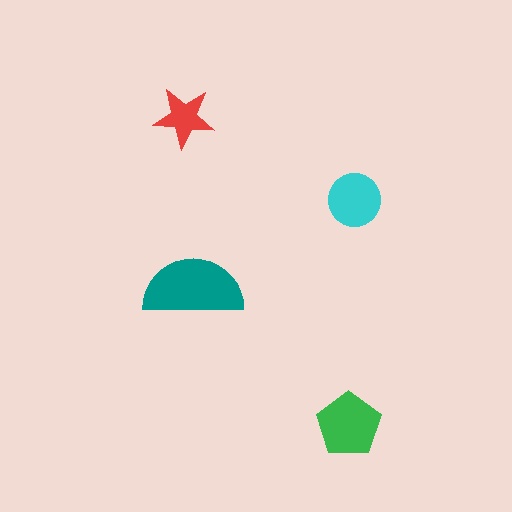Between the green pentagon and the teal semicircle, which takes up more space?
The teal semicircle.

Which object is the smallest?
The red star.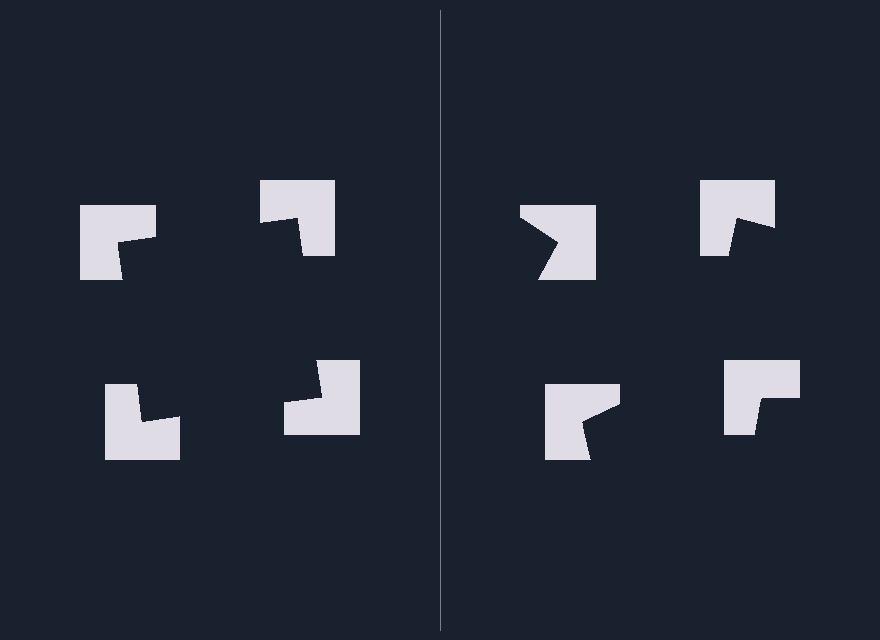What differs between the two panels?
The notched squares are positioned identically on both sides; only the wedge orientations differ. On the left they align to a square; on the right they are misaligned.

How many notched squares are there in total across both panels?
8 — 4 on each side.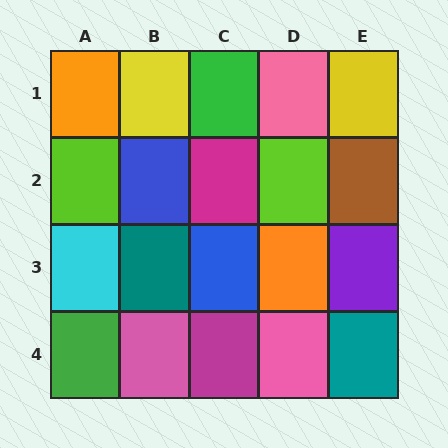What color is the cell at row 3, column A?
Cyan.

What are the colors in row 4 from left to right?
Green, pink, magenta, pink, teal.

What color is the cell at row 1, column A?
Orange.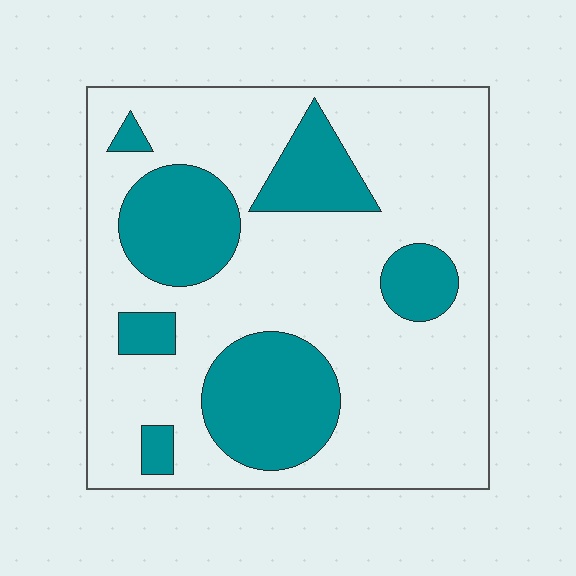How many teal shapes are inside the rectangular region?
7.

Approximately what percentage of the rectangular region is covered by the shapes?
Approximately 30%.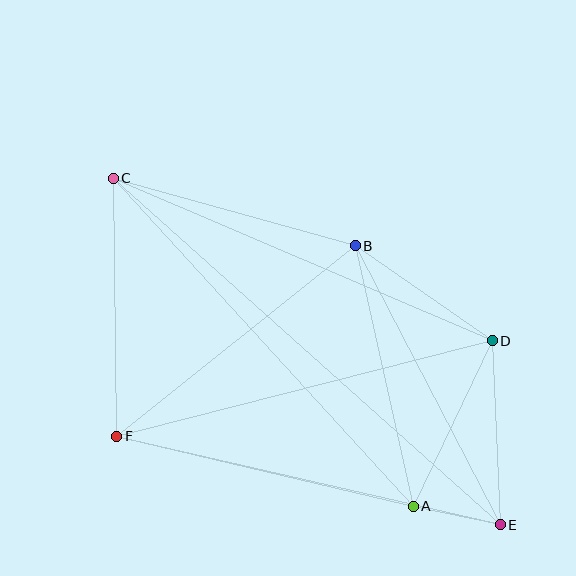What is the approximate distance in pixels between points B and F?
The distance between B and F is approximately 306 pixels.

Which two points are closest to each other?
Points A and E are closest to each other.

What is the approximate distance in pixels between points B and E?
The distance between B and E is approximately 314 pixels.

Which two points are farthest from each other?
Points C and E are farthest from each other.